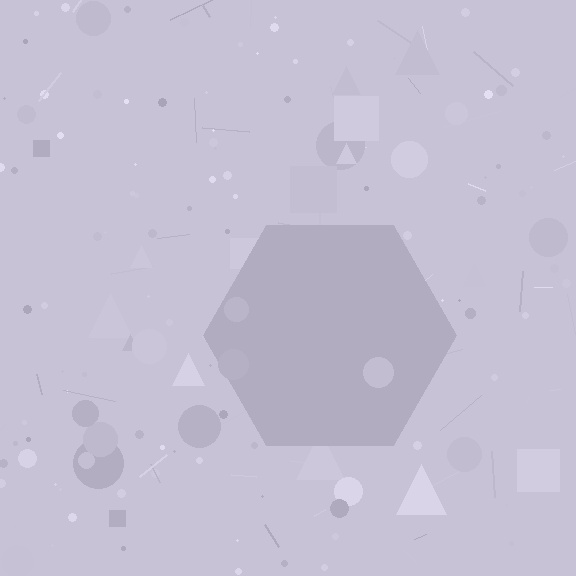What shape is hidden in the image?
A hexagon is hidden in the image.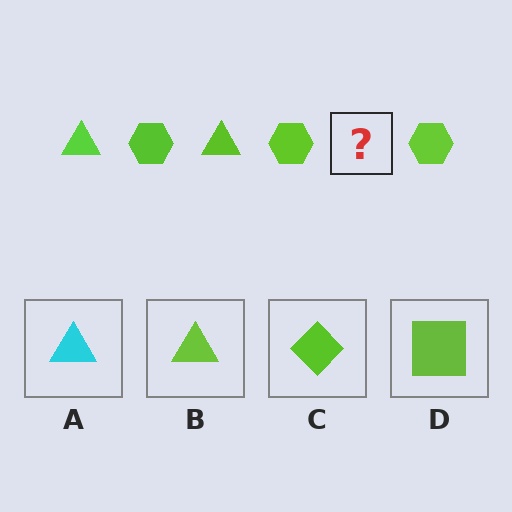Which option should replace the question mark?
Option B.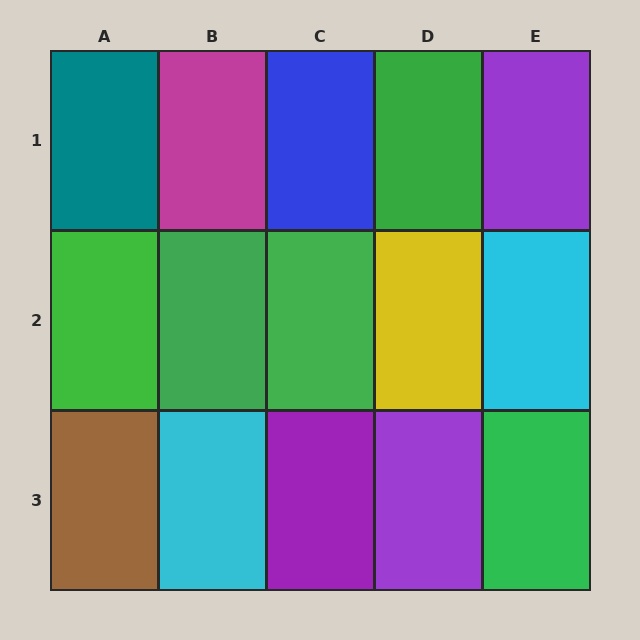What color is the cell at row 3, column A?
Brown.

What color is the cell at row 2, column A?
Green.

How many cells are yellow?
1 cell is yellow.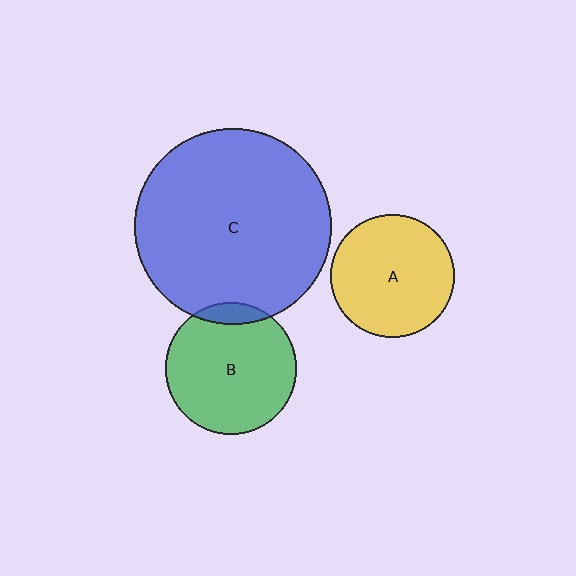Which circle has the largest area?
Circle C (blue).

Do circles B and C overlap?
Yes.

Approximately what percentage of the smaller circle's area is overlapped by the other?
Approximately 10%.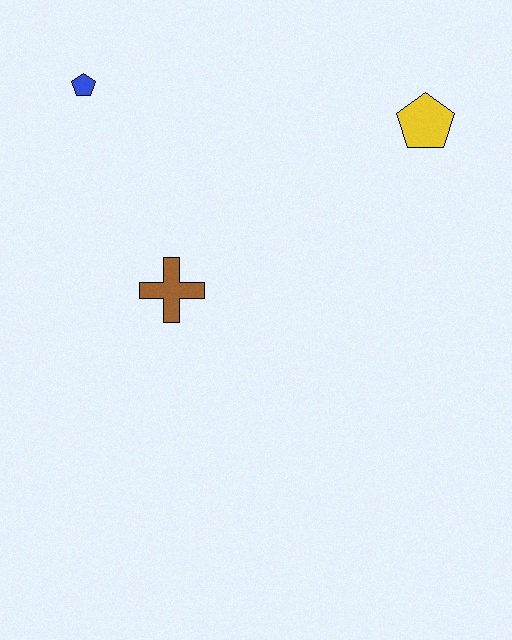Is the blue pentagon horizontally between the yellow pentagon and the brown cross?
No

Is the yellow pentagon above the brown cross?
Yes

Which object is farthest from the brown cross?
The yellow pentagon is farthest from the brown cross.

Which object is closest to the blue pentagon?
The brown cross is closest to the blue pentagon.